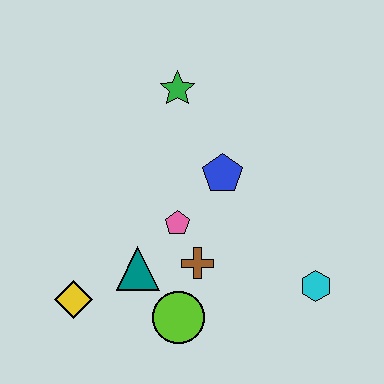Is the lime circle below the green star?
Yes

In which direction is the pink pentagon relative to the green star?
The pink pentagon is below the green star.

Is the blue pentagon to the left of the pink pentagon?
No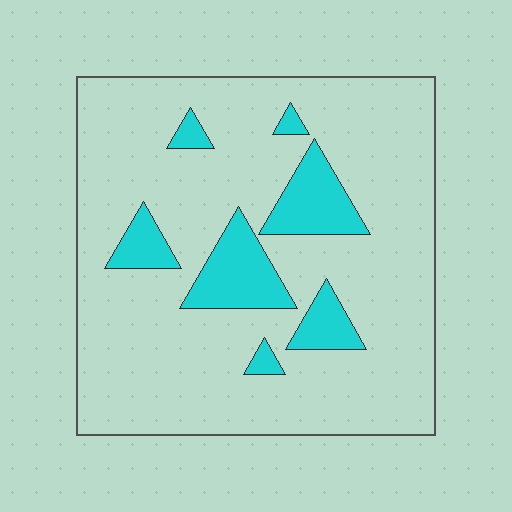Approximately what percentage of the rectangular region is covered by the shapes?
Approximately 15%.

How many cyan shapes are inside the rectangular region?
7.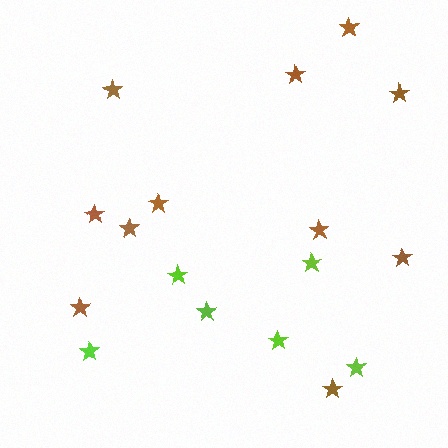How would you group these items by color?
There are 2 groups: one group of lime stars (6) and one group of brown stars (11).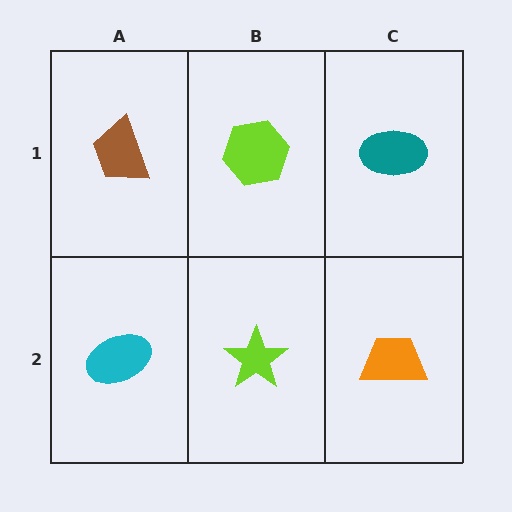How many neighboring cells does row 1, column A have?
2.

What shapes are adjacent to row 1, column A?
A cyan ellipse (row 2, column A), a lime hexagon (row 1, column B).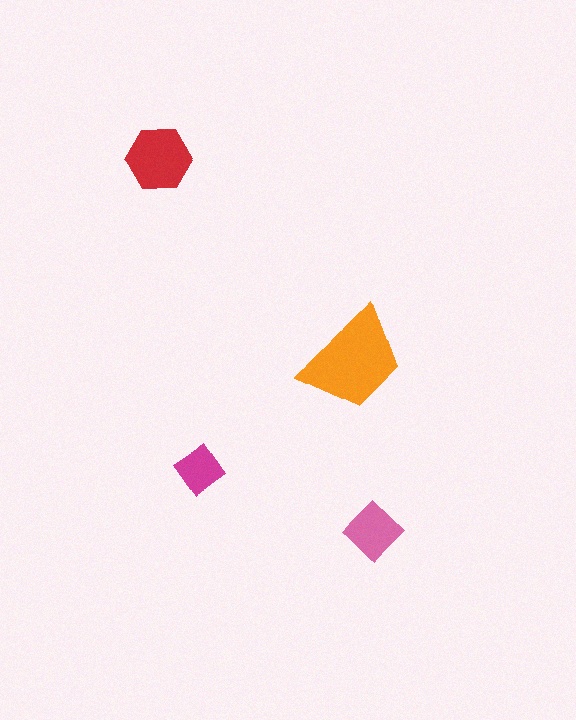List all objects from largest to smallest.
The orange trapezoid, the red hexagon, the pink diamond, the magenta diamond.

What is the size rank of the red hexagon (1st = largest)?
2nd.